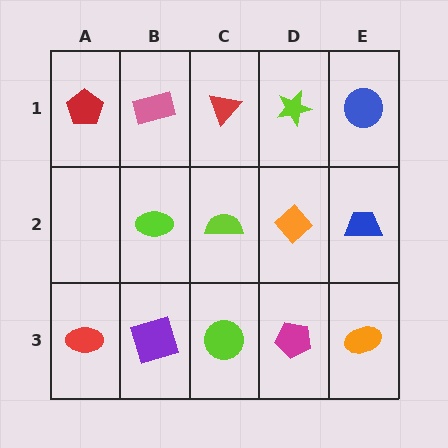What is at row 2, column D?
An orange diamond.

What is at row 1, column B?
A pink rectangle.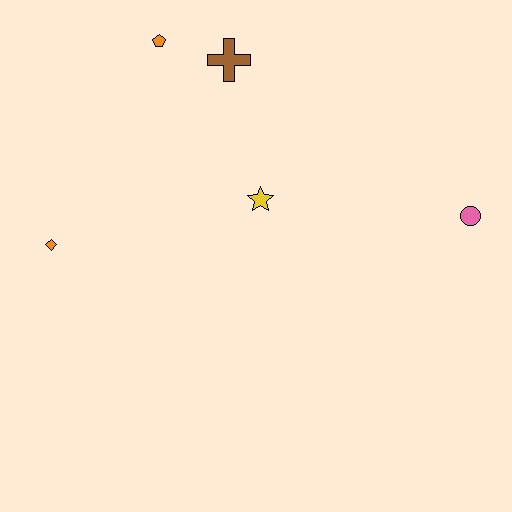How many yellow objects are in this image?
There is 1 yellow object.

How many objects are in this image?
There are 5 objects.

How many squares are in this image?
There are no squares.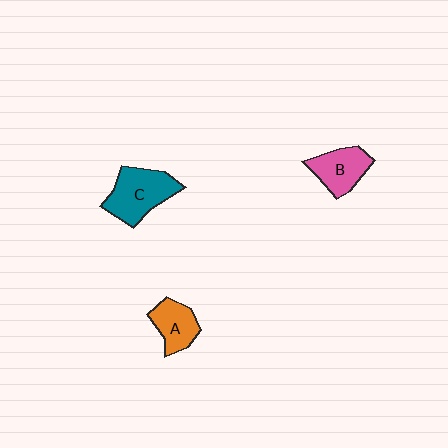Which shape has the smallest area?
Shape A (orange).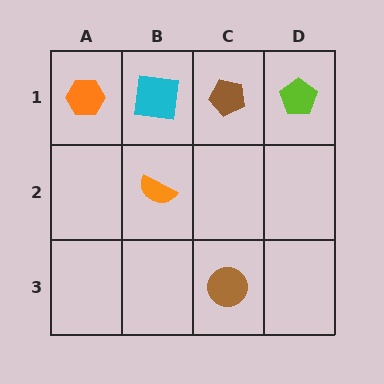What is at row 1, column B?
A cyan square.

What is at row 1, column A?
An orange hexagon.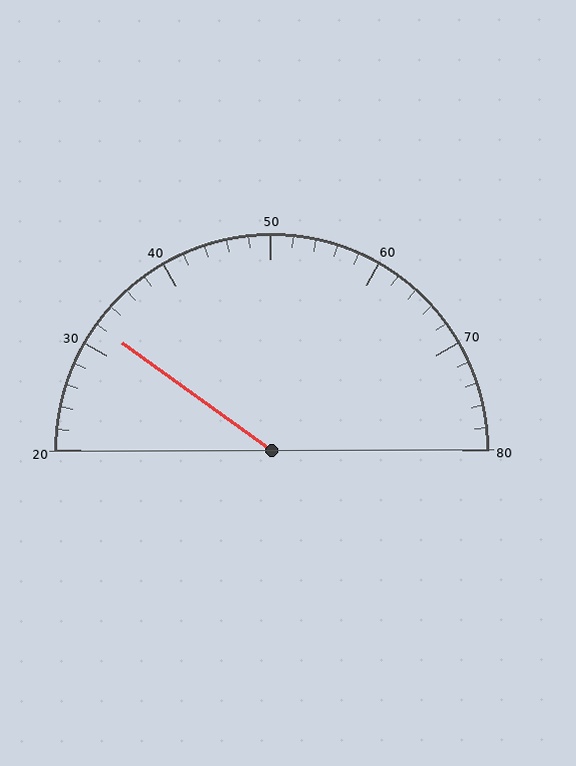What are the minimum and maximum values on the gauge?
The gauge ranges from 20 to 80.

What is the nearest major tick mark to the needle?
The nearest major tick mark is 30.